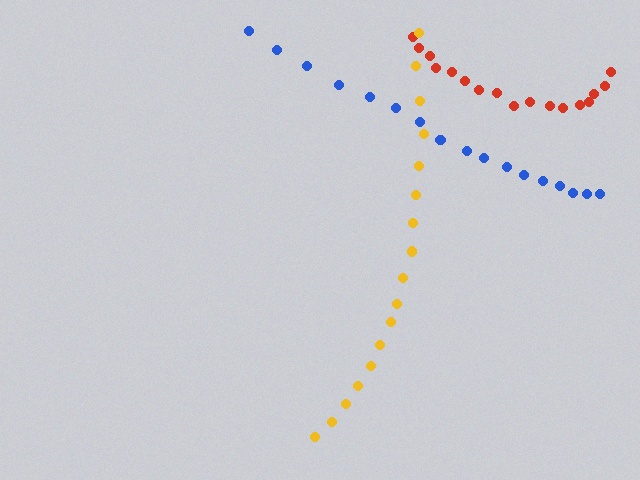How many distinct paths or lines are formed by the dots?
There are 3 distinct paths.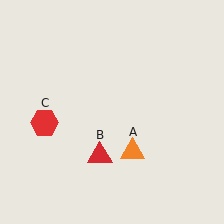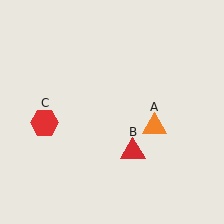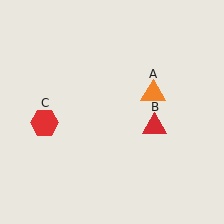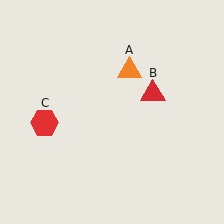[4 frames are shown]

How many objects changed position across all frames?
2 objects changed position: orange triangle (object A), red triangle (object B).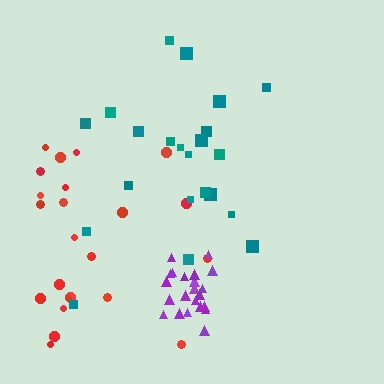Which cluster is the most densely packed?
Purple.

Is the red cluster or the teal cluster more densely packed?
Teal.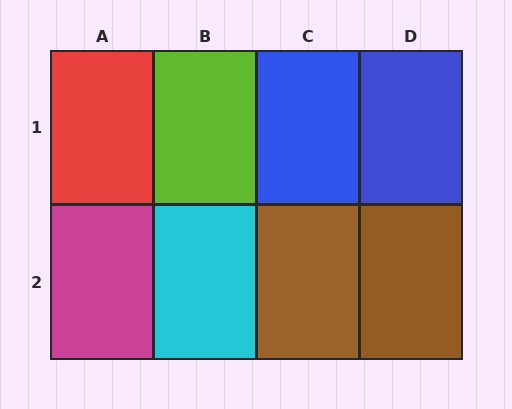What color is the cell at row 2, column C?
Brown.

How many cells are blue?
2 cells are blue.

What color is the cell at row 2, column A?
Magenta.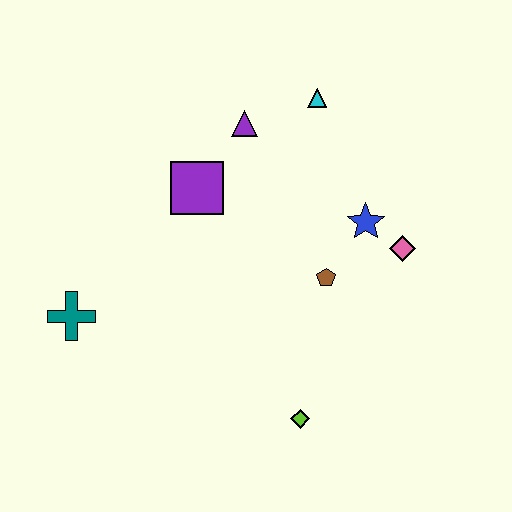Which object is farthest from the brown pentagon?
The teal cross is farthest from the brown pentagon.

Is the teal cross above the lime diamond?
Yes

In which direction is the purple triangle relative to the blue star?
The purple triangle is to the left of the blue star.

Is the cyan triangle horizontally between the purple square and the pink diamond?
Yes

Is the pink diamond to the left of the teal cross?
No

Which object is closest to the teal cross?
The purple square is closest to the teal cross.